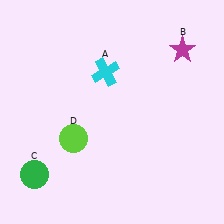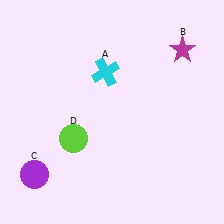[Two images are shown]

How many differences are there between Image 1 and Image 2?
There is 1 difference between the two images.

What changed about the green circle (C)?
In Image 1, C is green. In Image 2, it changed to purple.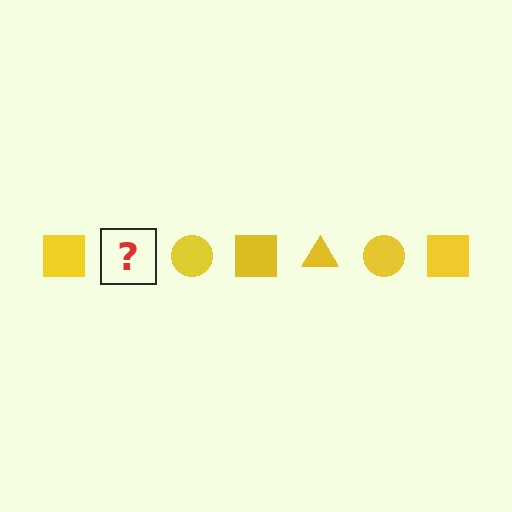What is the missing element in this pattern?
The missing element is a yellow triangle.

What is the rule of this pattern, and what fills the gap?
The rule is that the pattern cycles through square, triangle, circle shapes in yellow. The gap should be filled with a yellow triangle.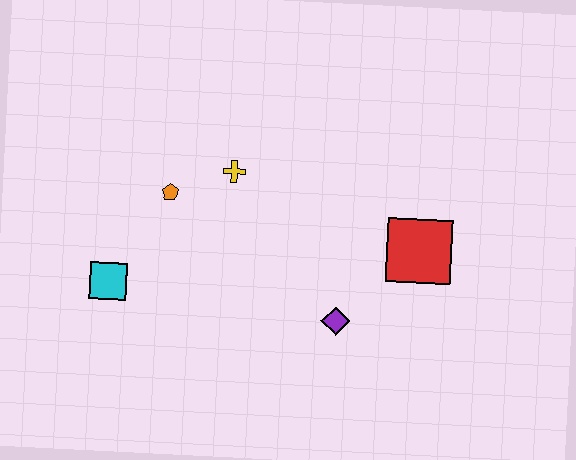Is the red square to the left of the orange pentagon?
No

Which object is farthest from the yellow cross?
The red square is farthest from the yellow cross.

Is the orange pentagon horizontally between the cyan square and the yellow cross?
Yes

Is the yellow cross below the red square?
No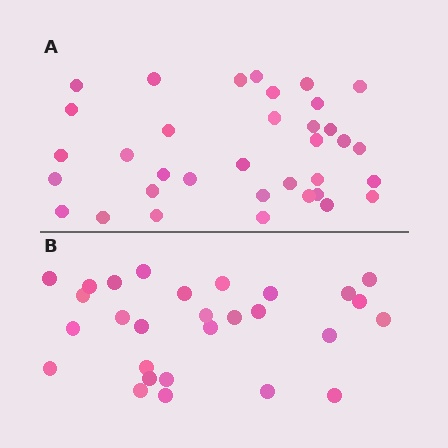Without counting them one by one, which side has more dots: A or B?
Region A (the top region) has more dots.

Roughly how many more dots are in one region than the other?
Region A has roughly 8 or so more dots than region B.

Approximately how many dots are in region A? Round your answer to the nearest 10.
About 40 dots. (The exact count is 35, which rounds to 40.)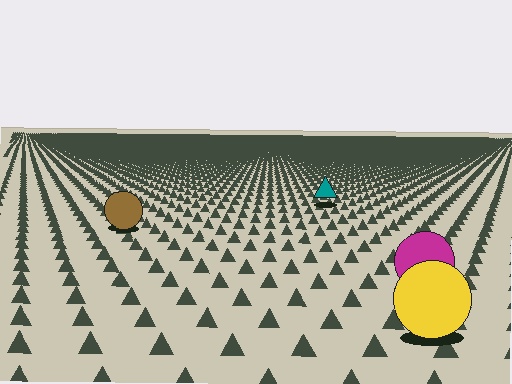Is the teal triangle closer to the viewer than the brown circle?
No. The brown circle is closer — you can tell from the texture gradient: the ground texture is coarser near it.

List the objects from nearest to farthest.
From nearest to farthest: the yellow circle, the magenta circle, the brown circle, the teal triangle.